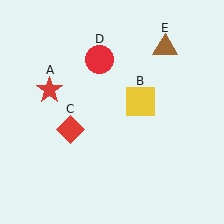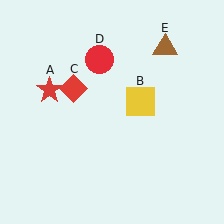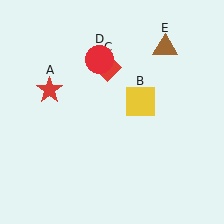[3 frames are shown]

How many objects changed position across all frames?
1 object changed position: red diamond (object C).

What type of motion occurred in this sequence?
The red diamond (object C) rotated clockwise around the center of the scene.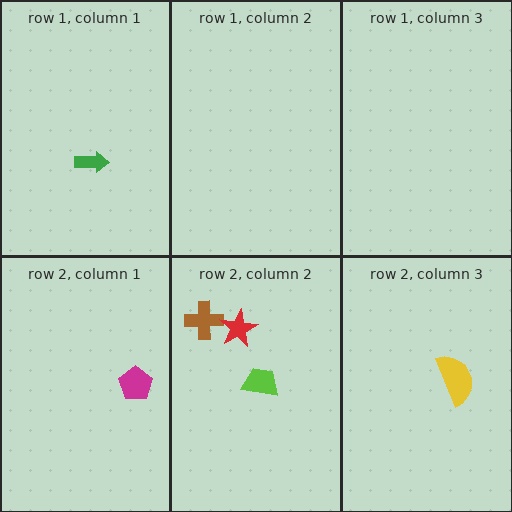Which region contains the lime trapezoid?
The row 2, column 2 region.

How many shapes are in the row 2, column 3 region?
1.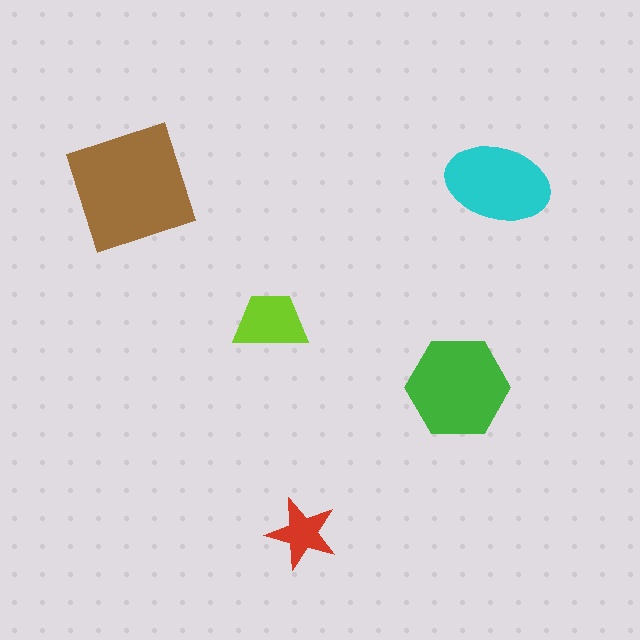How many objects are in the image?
There are 5 objects in the image.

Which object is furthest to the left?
The brown square is leftmost.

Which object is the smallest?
The red star.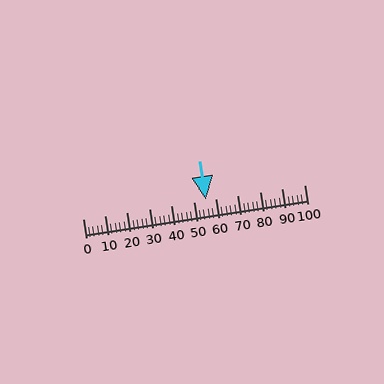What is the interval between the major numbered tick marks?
The major tick marks are spaced 10 units apart.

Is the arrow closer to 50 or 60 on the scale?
The arrow is closer to 60.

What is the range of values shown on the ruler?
The ruler shows values from 0 to 100.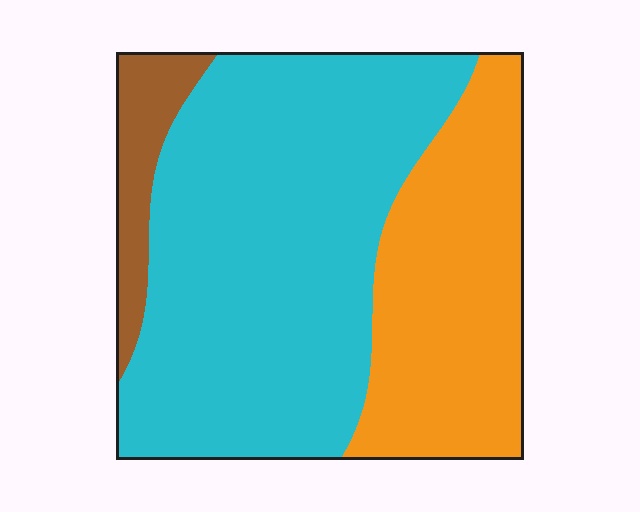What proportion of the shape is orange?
Orange takes up about one third (1/3) of the shape.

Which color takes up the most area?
Cyan, at roughly 60%.